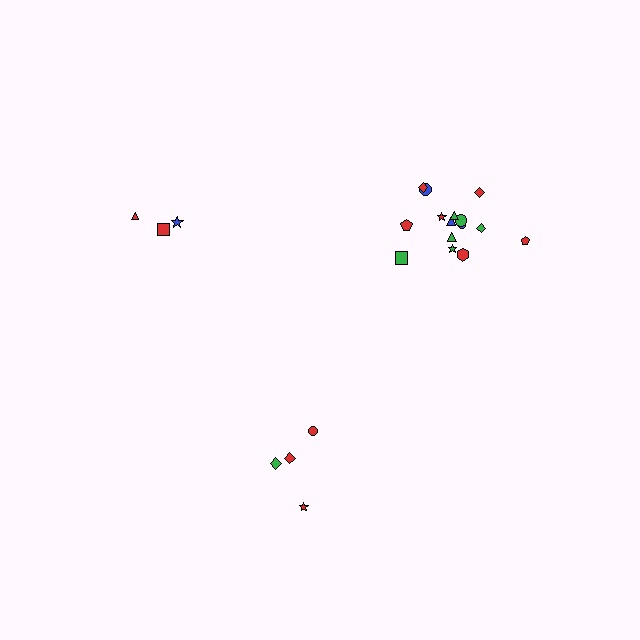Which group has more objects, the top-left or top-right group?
The top-right group.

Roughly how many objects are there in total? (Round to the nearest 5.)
Roughly 20 objects in total.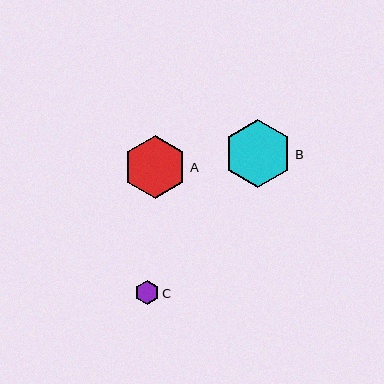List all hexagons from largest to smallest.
From largest to smallest: B, A, C.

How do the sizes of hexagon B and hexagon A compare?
Hexagon B and hexagon A are approximately the same size.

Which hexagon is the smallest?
Hexagon C is the smallest with a size of approximately 24 pixels.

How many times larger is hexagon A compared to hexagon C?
Hexagon A is approximately 2.6 times the size of hexagon C.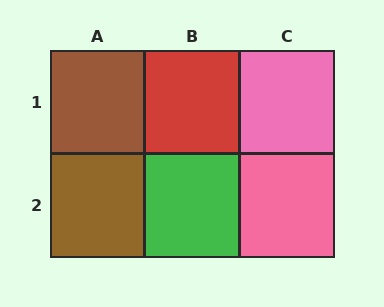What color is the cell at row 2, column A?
Brown.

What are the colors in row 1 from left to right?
Brown, red, pink.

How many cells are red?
1 cell is red.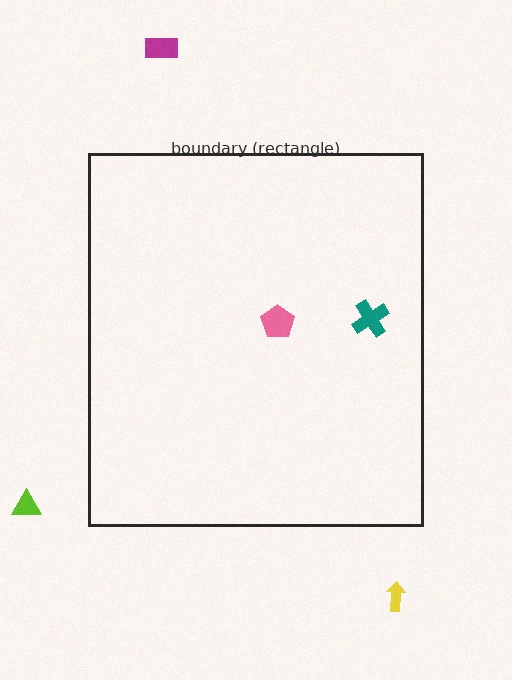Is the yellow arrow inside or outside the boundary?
Outside.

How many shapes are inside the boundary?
2 inside, 3 outside.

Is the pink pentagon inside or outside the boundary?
Inside.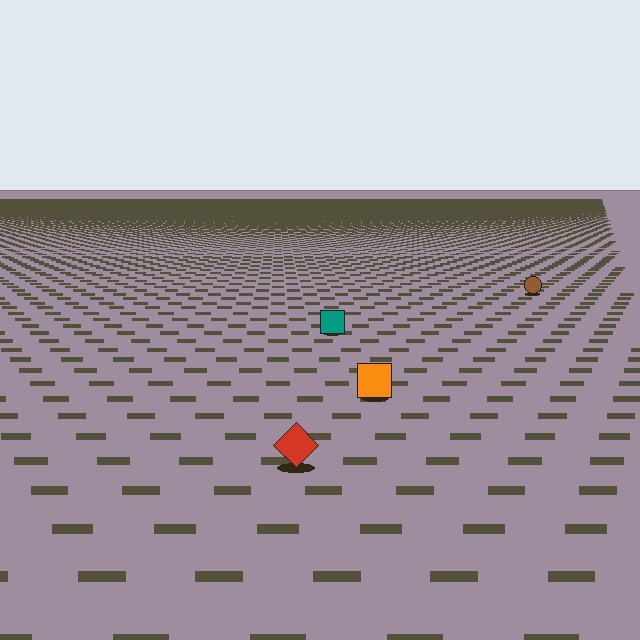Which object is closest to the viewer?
The red diamond is closest. The texture marks near it are larger and more spread out.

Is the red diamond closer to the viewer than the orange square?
Yes. The red diamond is closer — you can tell from the texture gradient: the ground texture is coarser near it.